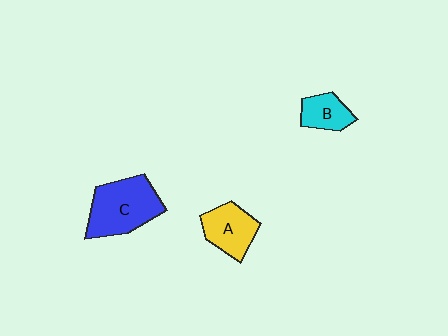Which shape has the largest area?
Shape C (blue).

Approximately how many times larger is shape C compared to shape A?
Approximately 1.5 times.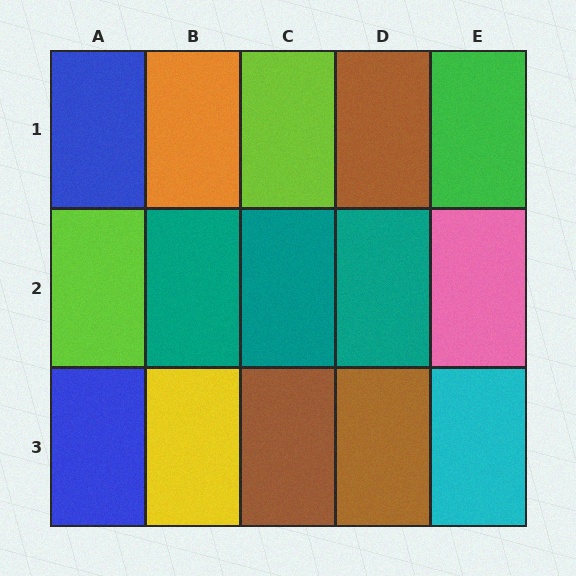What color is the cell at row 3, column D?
Brown.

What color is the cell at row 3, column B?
Yellow.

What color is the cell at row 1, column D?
Brown.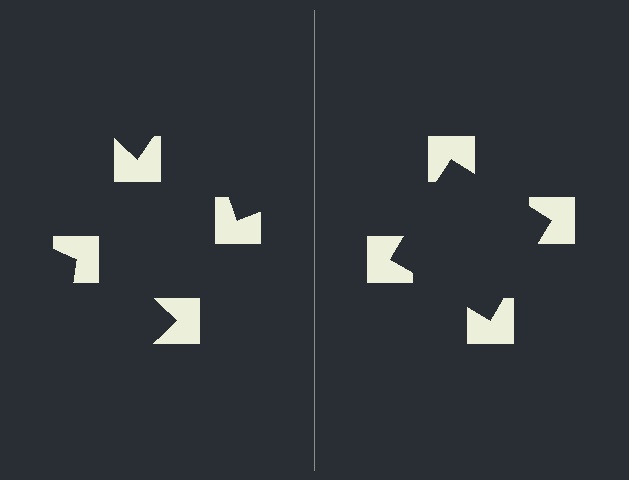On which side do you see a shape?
An illusory square appears on the right side. On the left side the wedge cuts are rotated, so no coherent shape forms.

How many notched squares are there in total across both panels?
8 — 4 on each side.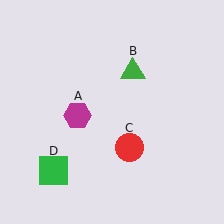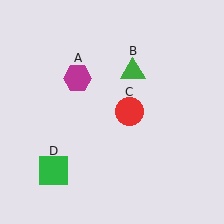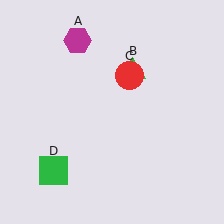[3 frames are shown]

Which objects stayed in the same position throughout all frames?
Green triangle (object B) and green square (object D) remained stationary.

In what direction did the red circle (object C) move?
The red circle (object C) moved up.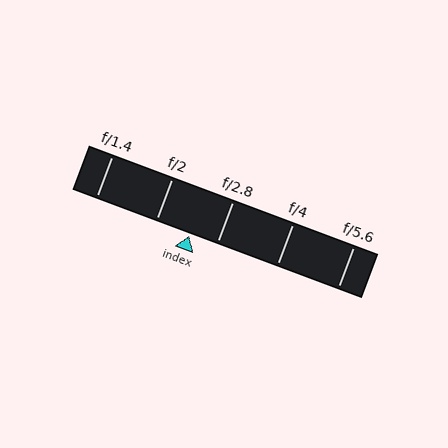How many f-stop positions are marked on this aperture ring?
There are 5 f-stop positions marked.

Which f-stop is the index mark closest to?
The index mark is closest to f/2.8.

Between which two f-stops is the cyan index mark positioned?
The index mark is between f/2 and f/2.8.